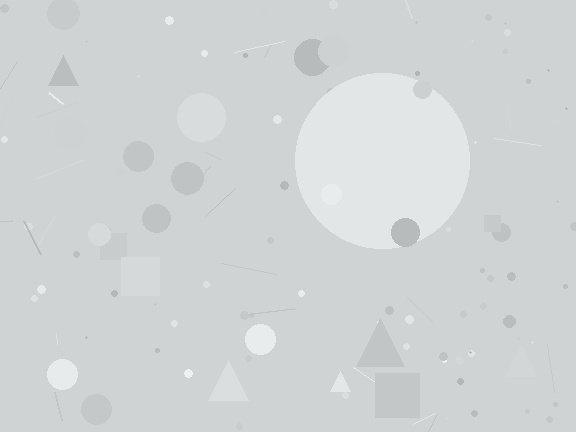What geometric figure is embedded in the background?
A circle is embedded in the background.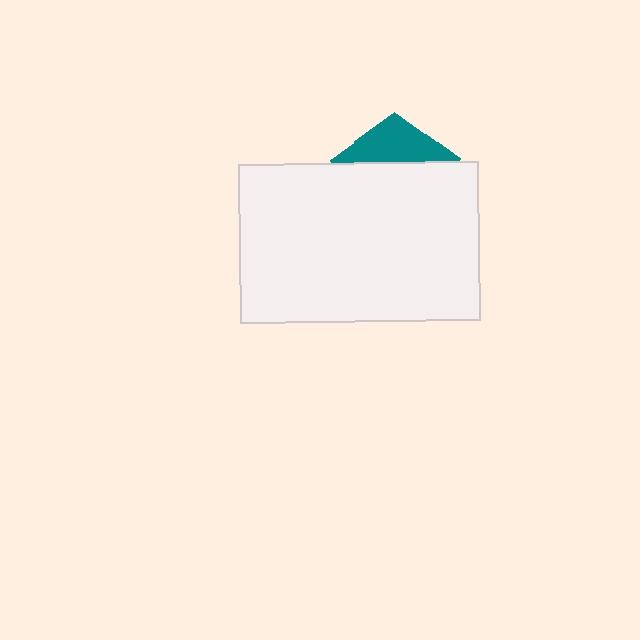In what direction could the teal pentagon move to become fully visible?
The teal pentagon could move up. That would shift it out from behind the white rectangle entirely.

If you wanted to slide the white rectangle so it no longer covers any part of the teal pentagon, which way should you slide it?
Slide it down — that is the most direct way to separate the two shapes.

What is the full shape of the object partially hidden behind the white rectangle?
The partially hidden object is a teal pentagon.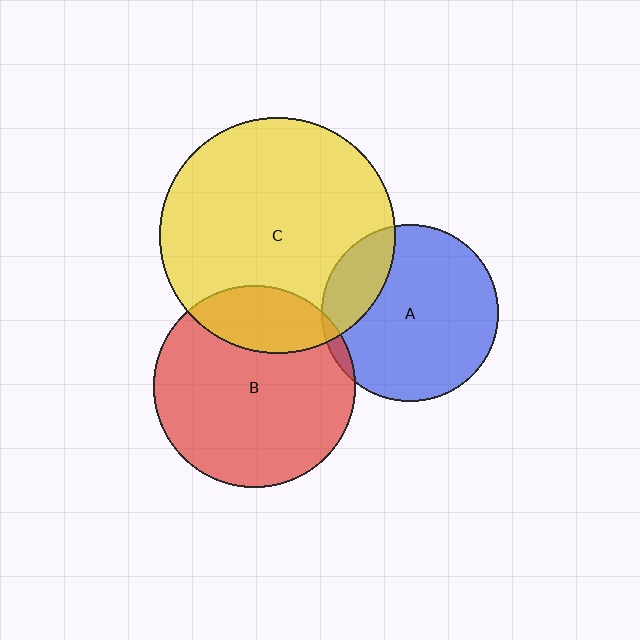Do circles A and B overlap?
Yes.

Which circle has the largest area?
Circle C (yellow).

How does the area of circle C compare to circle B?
Approximately 1.4 times.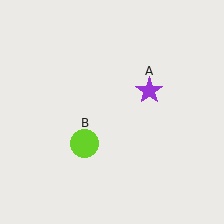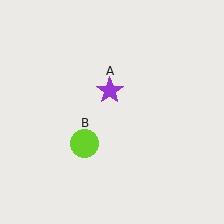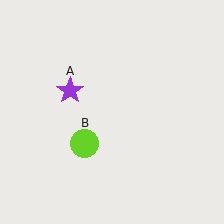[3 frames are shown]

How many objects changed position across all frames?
1 object changed position: purple star (object A).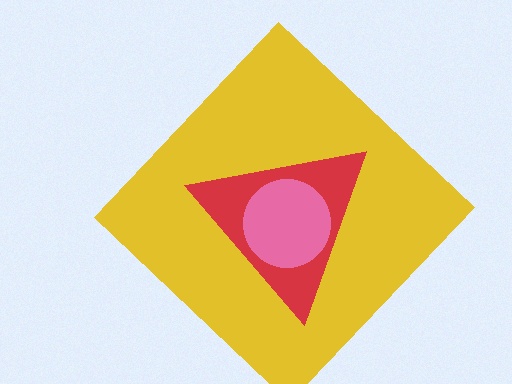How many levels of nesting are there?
3.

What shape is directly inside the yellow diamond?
The red triangle.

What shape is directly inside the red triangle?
The pink circle.